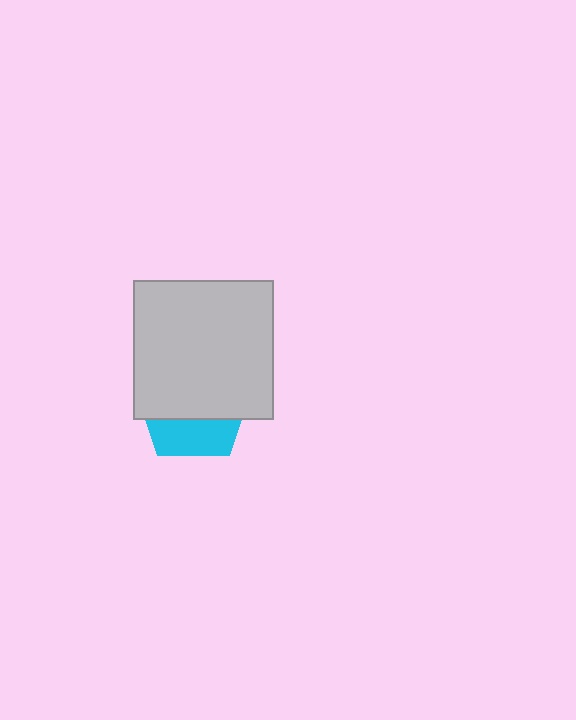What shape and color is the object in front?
The object in front is a light gray square.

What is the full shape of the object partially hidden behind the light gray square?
The partially hidden object is a cyan pentagon.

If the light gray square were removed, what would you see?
You would see the complete cyan pentagon.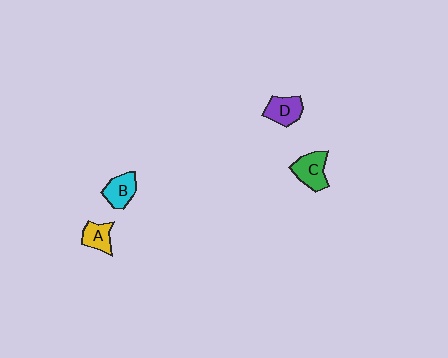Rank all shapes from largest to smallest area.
From largest to smallest: C (green), D (purple), B (cyan), A (yellow).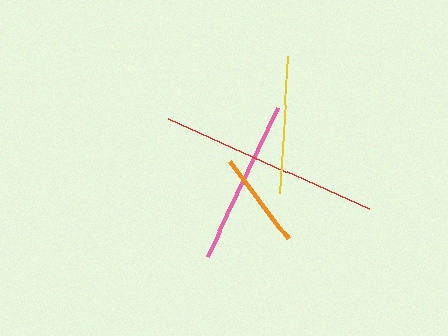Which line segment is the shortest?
The orange line is the shortest at approximately 97 pixels.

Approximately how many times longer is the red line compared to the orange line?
The red line is approximately 2.3 times the length of the orange line.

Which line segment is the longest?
The red line is the longest at approximately 220 pixels.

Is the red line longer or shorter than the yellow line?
The red line is longer than the yellow line.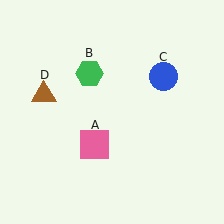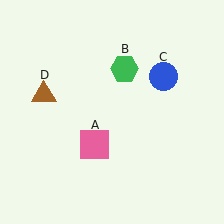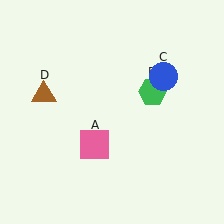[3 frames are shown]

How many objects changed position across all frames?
1 object changed position: green hexagon (object B).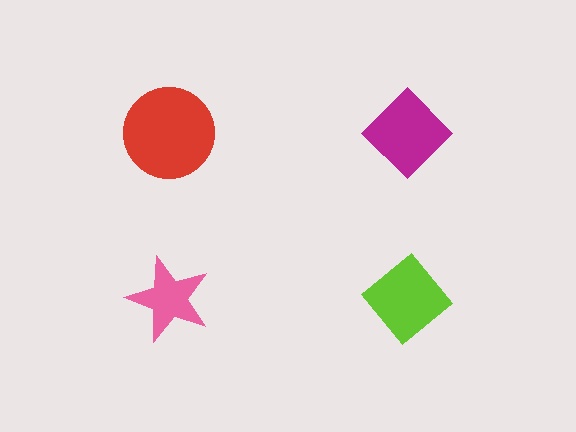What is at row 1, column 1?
A red circle.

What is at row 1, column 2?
A magenta diamond.